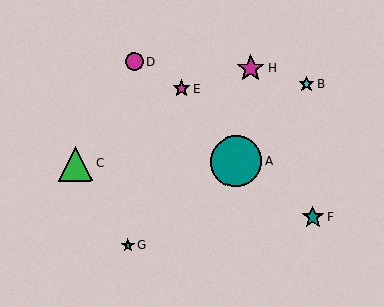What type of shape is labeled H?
Shape H is a magenta star.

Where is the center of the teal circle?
The center of the teal circle is at (236, 161).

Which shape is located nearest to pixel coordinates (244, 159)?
The teal circle (labeled A) at (236, 161) is nearest to that location.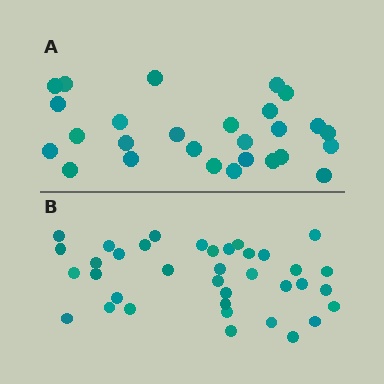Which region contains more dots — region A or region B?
Region B (the bottom region) has more dots.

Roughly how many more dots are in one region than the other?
Region B has roughly 10 or so more dots than region A.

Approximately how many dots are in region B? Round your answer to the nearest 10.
About 40 dots. (The exact count is 37, which rounds to 40.)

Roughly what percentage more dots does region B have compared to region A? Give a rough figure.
About 35% more.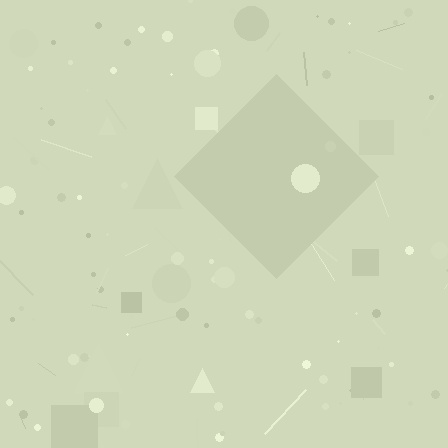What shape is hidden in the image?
A diamond is hidden in the image.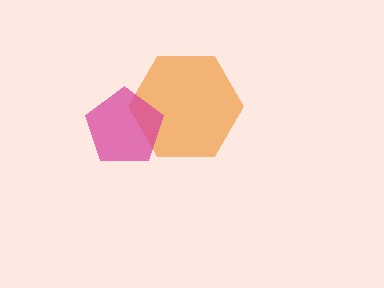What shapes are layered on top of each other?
The layered shapes are: an orange hexagon, a magenta pentagon.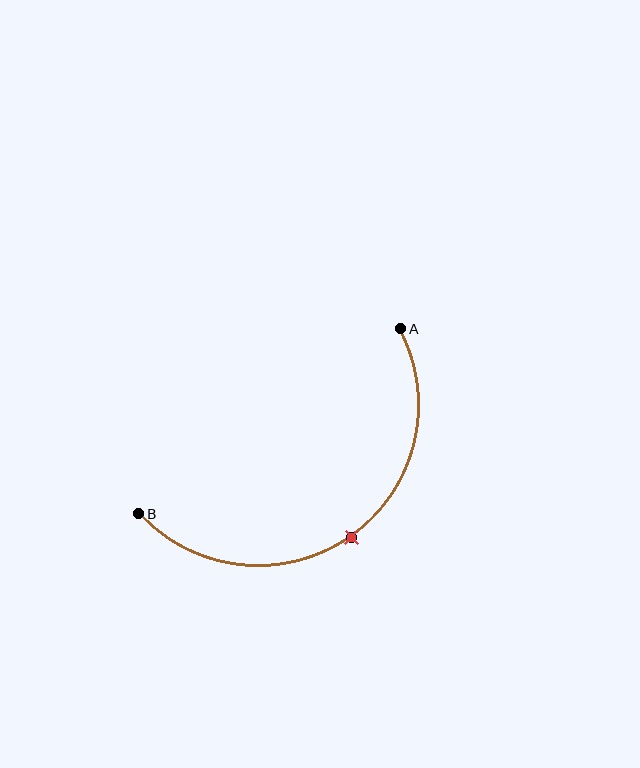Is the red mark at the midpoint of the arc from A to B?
Yes. The red mark lies on the arc at equal arc-length from both A and B — it is the arc midpoint.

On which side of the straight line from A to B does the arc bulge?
The arc bulges below and to the right of the straight line connecting A and B.